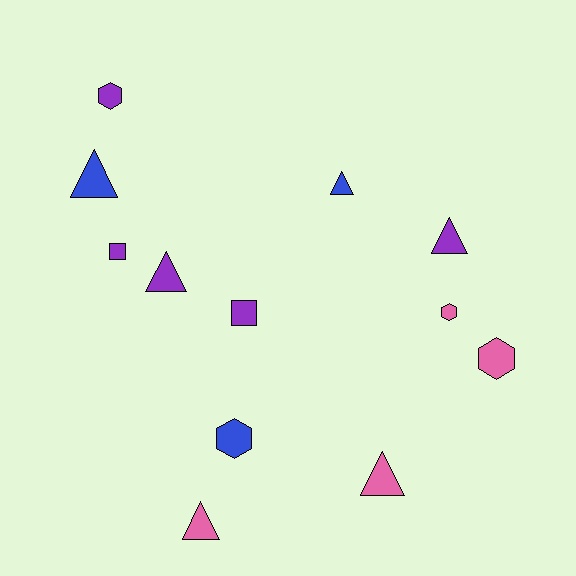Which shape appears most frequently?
Triangle, with 6 objects.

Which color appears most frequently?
Purple, with 5 objects.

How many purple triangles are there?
There are 2 purple triangles.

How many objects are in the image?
There are 12 objects.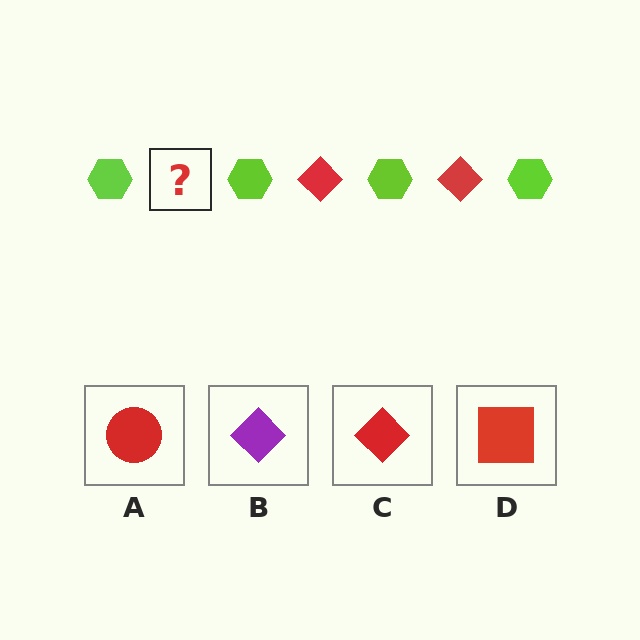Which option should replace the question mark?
Option C.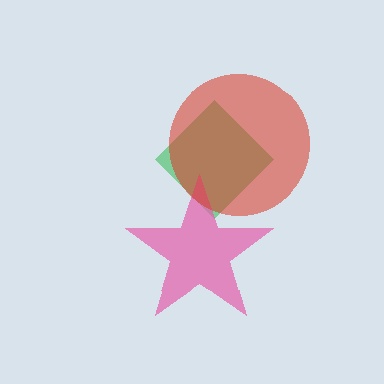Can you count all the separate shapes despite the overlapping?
Yes, there are 3 separate shapes.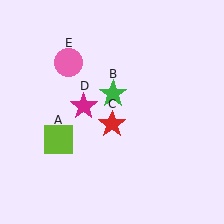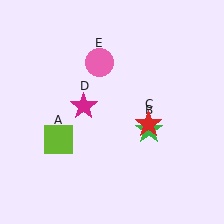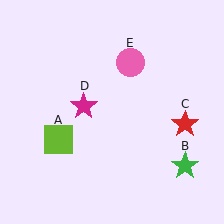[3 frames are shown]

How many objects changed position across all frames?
3 objects changed position: green star (object B), red star (object C), pink circle (object E).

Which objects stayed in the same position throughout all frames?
Lime square (object A) and magenta star (object D) remained stationary.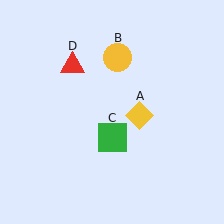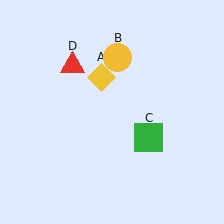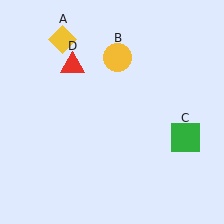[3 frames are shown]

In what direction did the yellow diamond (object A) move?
The yellow diamond (object A) moved up and to the left.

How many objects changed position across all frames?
2 objects changed position: yellow diamond (object A), green square (object C).